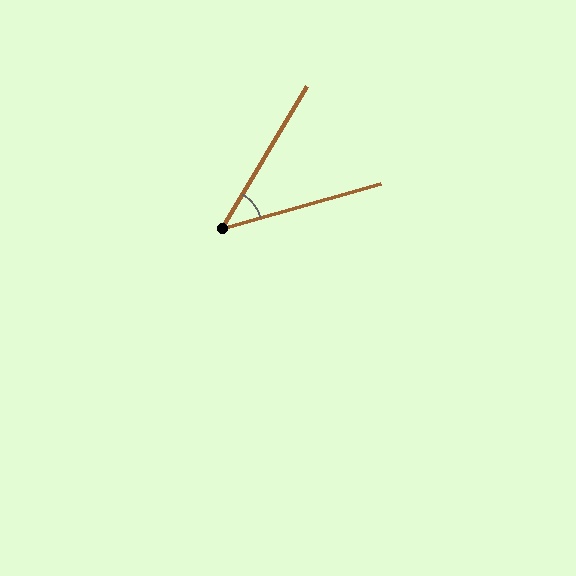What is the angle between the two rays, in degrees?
Approximately 43 degrees.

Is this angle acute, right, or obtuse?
It is acute.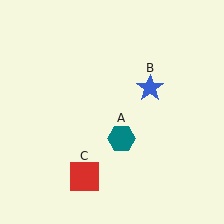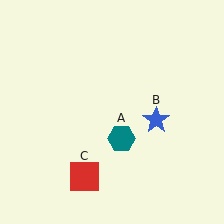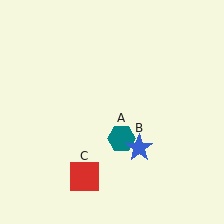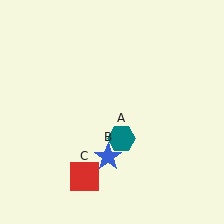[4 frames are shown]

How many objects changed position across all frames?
1 object changed position: blue star (object B).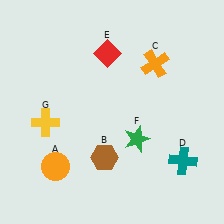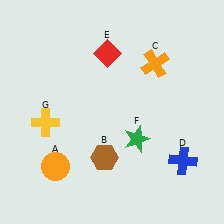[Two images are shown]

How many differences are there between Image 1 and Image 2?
There is 1 difference between the two images.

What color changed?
The cross (D) changed from teal in Image 1 to blue in Image 2.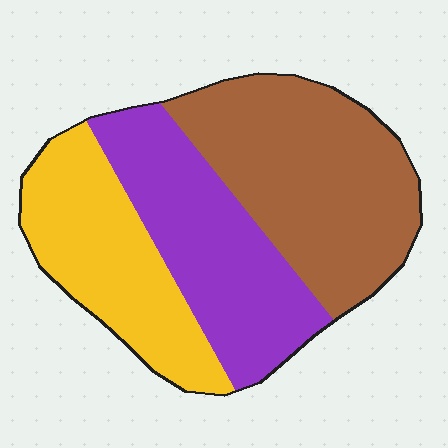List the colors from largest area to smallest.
From largest to smallest: brown, purple, yellow.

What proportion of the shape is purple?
Purple takes up between a sixth and a third of the shape.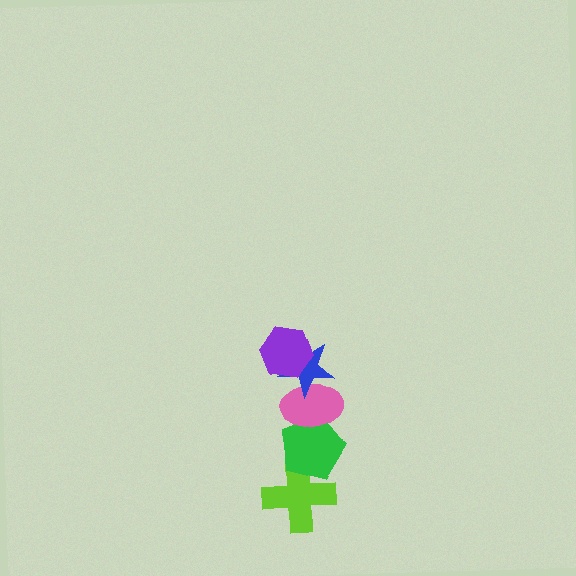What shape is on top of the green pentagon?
The pink ellipse is on top of the green pentagon.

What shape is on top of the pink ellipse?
The blue star is on top of the pink ellipse.